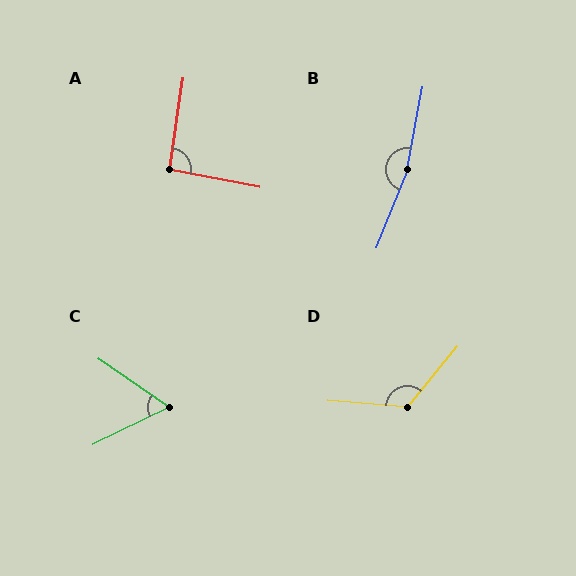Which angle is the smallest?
C, at approximately 60 degrees.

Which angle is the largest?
B, at approximately 169 degrees.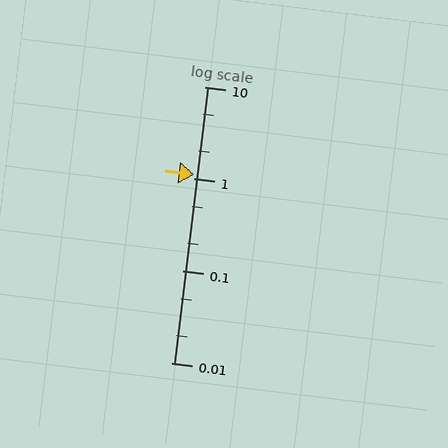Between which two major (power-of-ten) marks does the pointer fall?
The pointer is between 1 and 10.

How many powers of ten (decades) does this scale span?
The scale spans 3 decades, from 0.01 to 10.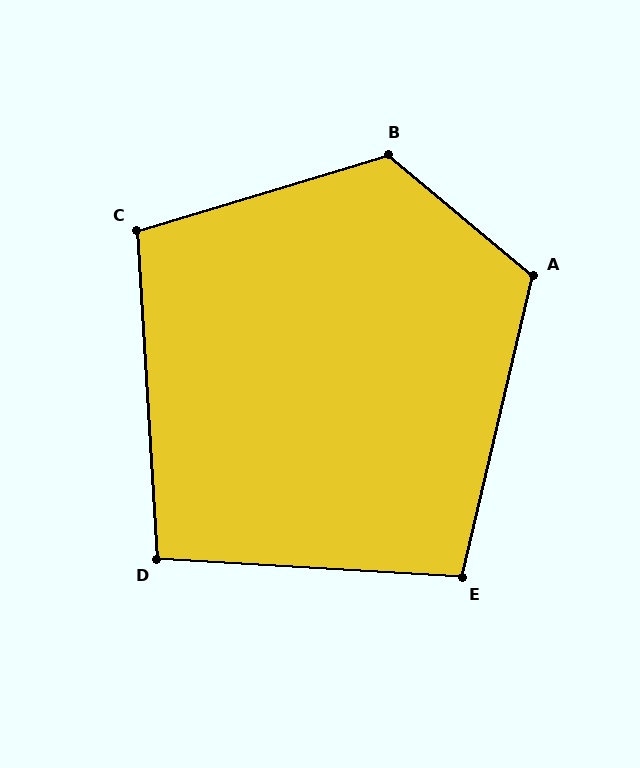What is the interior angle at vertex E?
Approximately 100 degrees (obtuse).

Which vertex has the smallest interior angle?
D, at approximately 97 degrees.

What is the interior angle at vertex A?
Approximately 116 degrees (obtuse).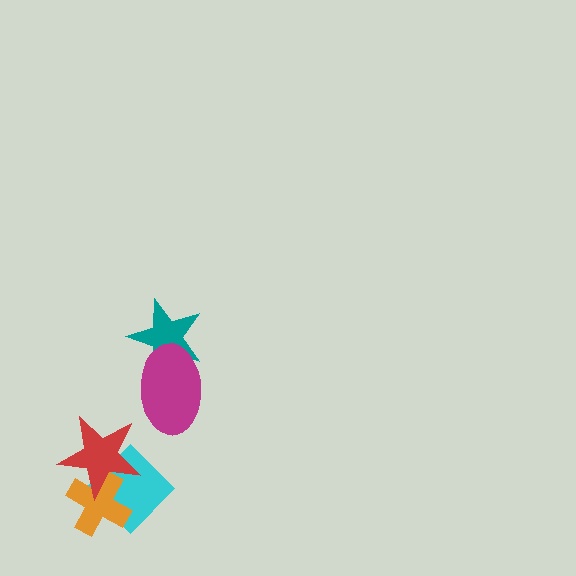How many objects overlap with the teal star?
1 object overlaps with the teal star.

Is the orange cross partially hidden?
Yes, it is partially covered by another shape.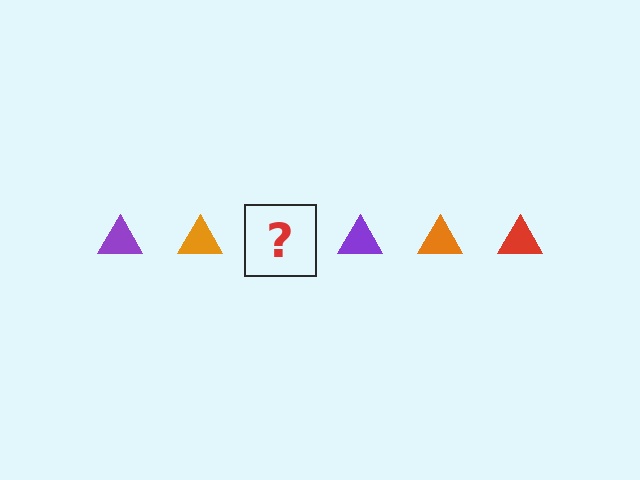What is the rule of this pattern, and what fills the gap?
The rule is that the pattern cycles through purple, orange, red triangles. The gap should be filled with a red triangle.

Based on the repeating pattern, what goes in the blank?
The blank should be a red triangle.